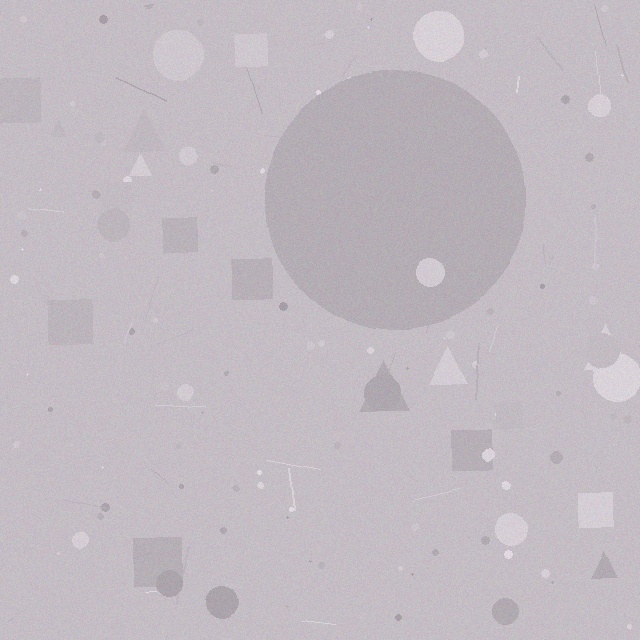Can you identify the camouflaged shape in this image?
The camouflaged shape is a circle.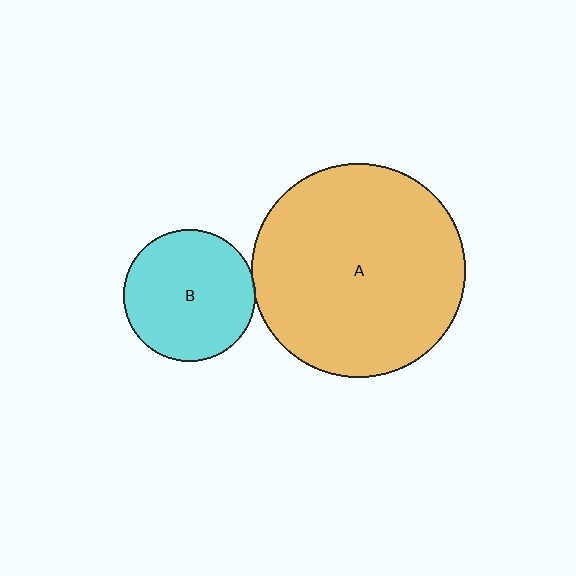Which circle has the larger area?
Circle A (orange).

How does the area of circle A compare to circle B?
Approximately 2.6 times.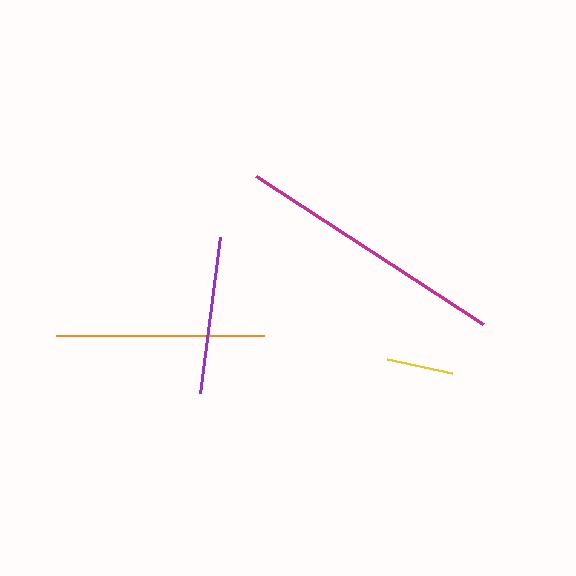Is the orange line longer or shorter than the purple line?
The orange line is longer than the purple line.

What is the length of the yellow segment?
The yellow segment is approximately 67 pixels long.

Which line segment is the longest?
The magenta line is the longest at approximately 271 pixels.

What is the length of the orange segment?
The orange segment is approximately 209 pixels long.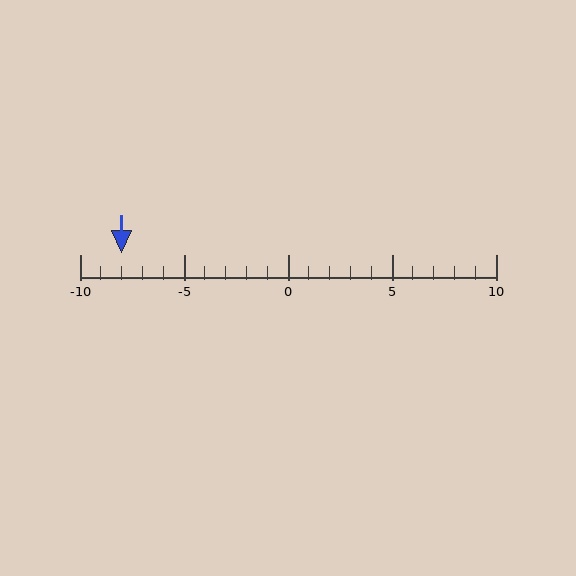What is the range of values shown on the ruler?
The ruler shows values from -10 to 10.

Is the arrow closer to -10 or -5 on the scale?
The arrow is closer to -10.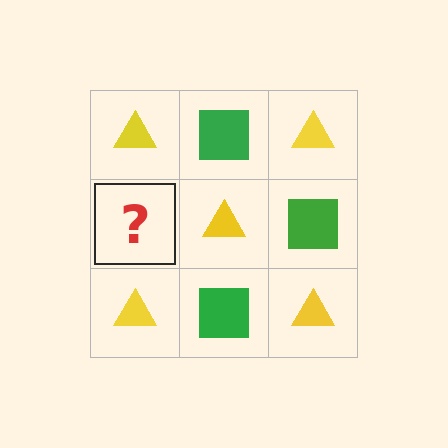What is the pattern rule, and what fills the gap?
The rule is that it alternates yellow triangle and green square in a checkerboard pattern. The gap should be filled with a green square.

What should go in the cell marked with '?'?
The missing cell should contain a green square.